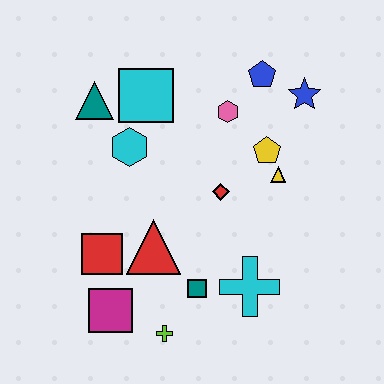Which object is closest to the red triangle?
The red square is closest to the red triangle.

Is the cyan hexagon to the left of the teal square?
Yes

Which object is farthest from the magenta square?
The blue star is farthest from the magenta square.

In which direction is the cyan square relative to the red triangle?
The cyan square is above the red triangle.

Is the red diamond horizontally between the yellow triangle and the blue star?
No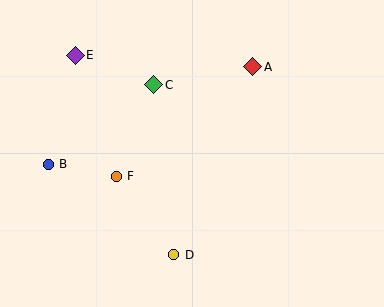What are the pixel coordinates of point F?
Point F is at (116, 176).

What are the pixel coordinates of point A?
Point A is at (253, 67).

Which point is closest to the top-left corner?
Point E is closest to the top-left corner.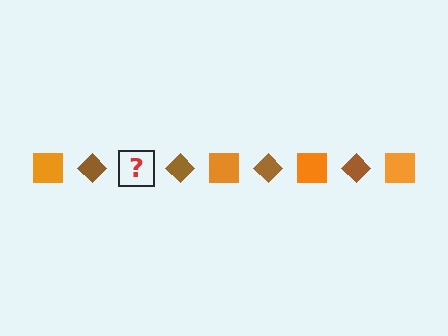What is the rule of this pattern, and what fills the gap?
The rule is that the pattern alternates between orange square and brown diamond. The gap should be filled with an orange square.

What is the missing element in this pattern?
The missing element is an orange square.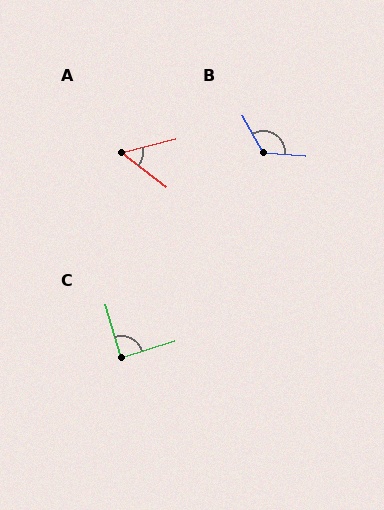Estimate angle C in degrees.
Approximately 89 degrees.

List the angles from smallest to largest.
A (52°), C (89°), B (123°).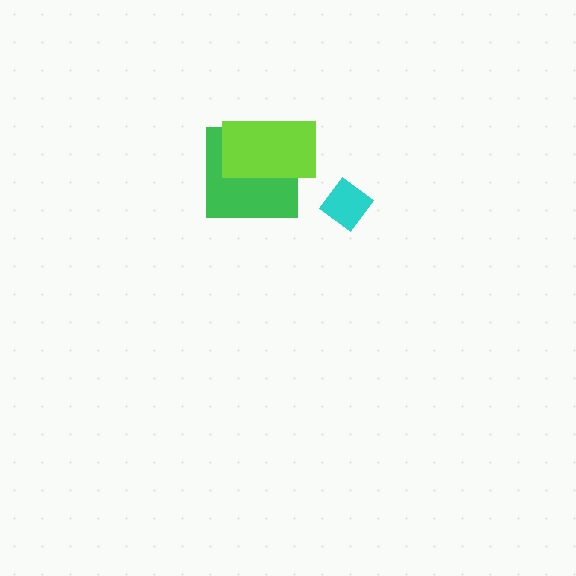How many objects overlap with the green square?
1 object overlaps with the green square.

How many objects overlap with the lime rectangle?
1 object overlaps with the lime rectangle.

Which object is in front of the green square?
The lime rectangle is in front of the green square.